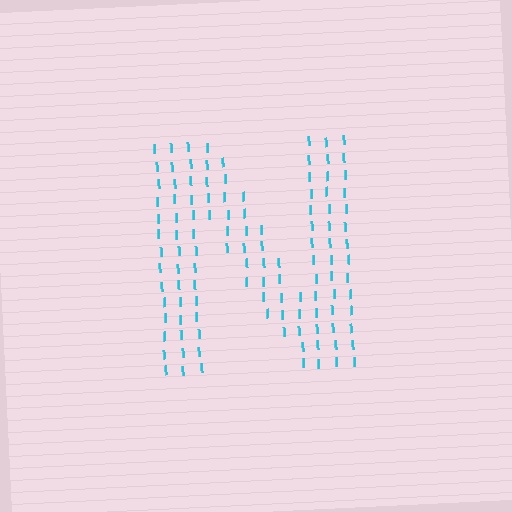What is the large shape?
The large shape is the letter N.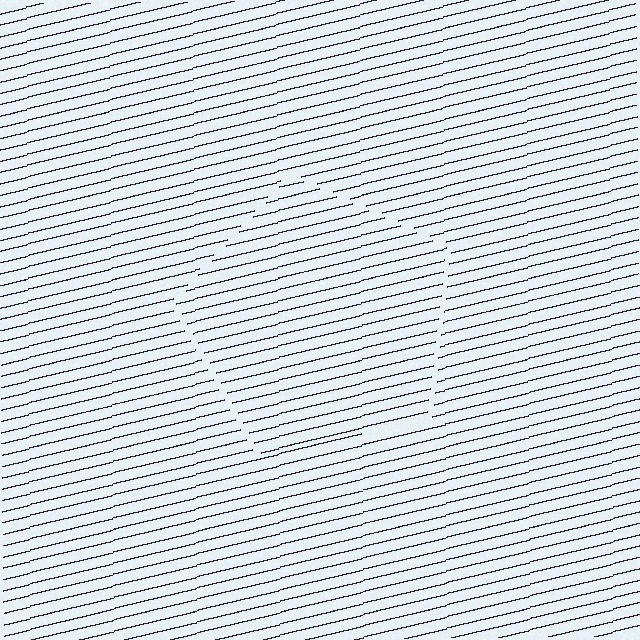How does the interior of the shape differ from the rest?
The interior of the shape contains the same grating, shifted by half a period — the contour is defined by the phase discontinuity where line-ends from the inner and outer gratings abut.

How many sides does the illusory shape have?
5 sides — the line-ends trace a pentagon.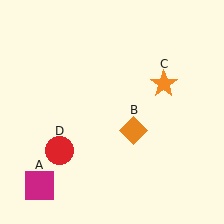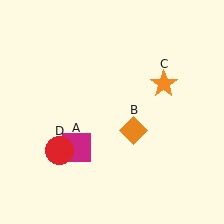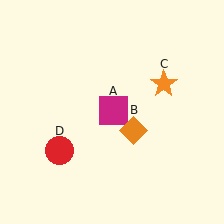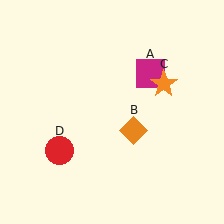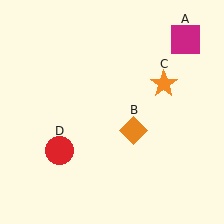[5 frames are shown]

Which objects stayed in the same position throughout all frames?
Orange diamond (object B) and orange star (object C) and red circle (object D) remained stationary.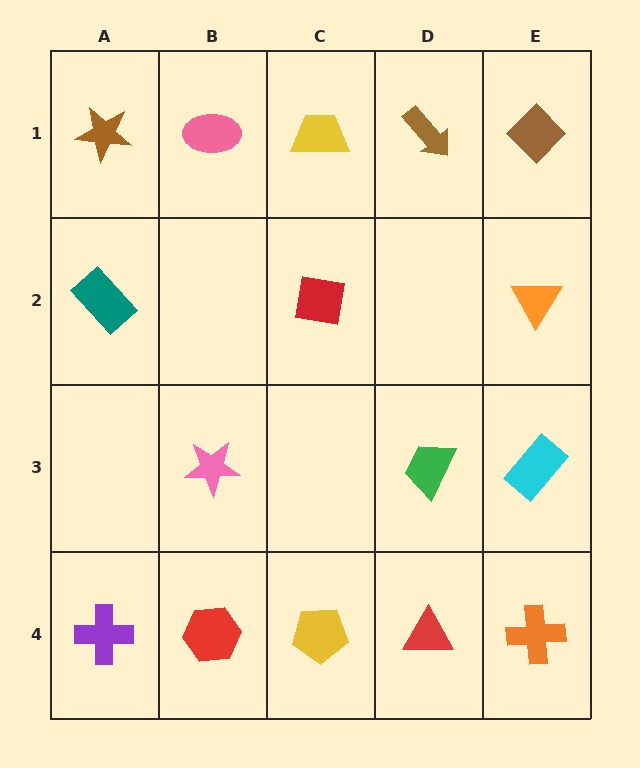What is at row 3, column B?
A pink star.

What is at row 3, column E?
A cyan rectangle.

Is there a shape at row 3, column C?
No, that cell is empty.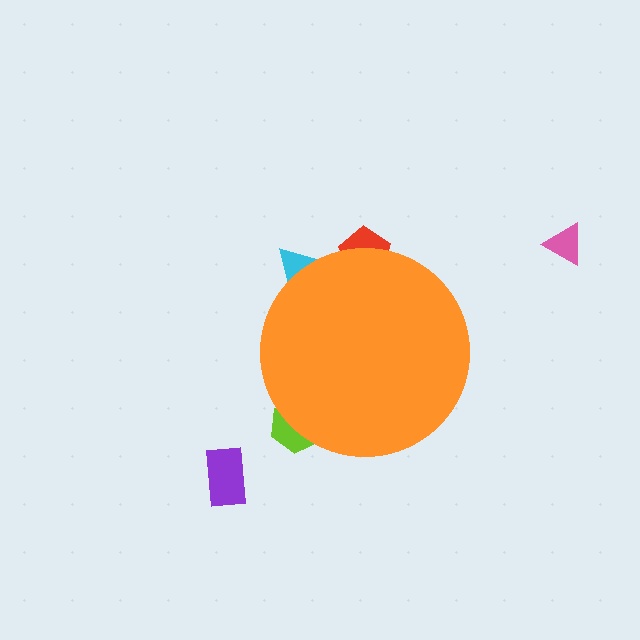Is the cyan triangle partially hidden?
Yes, the cyan triangle is partially hidden behind the orange circle.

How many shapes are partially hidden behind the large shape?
3 shapes are partially hidden.